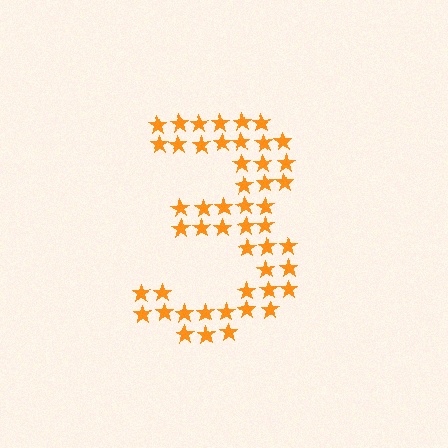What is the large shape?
The large shape is the digit 3.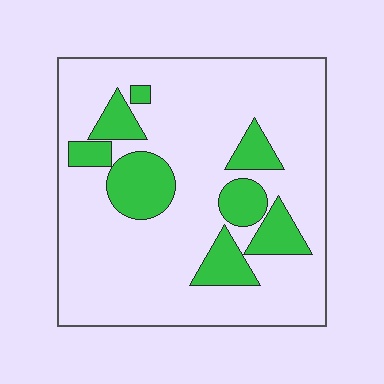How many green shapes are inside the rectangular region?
8.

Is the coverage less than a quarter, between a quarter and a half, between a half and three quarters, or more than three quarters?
Less than a quarter.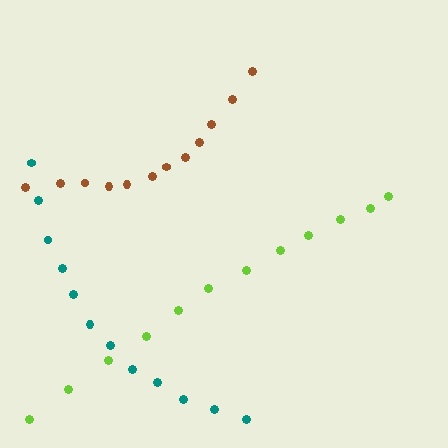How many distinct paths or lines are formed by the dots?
There are 3 distinct paths.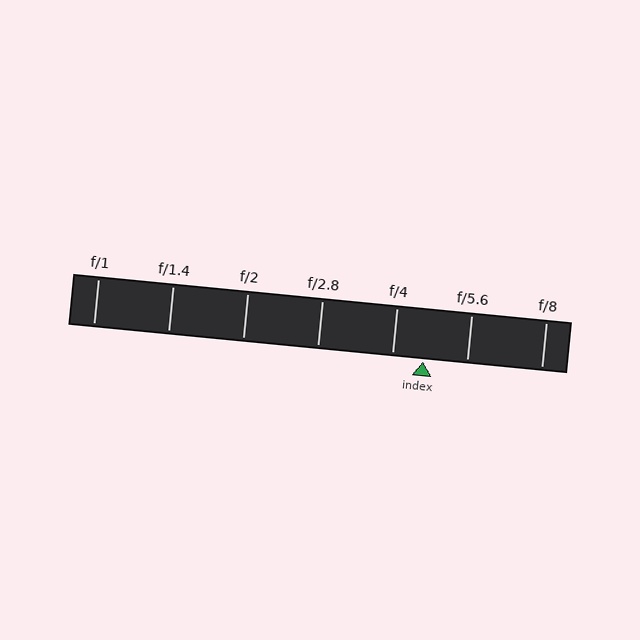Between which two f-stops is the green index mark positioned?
The index mark is between f/4 and f/5.6.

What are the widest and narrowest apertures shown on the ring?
The widest aperture shown is f/1 and the narrowest is f/8.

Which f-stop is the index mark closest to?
The index mark is closest to f/4.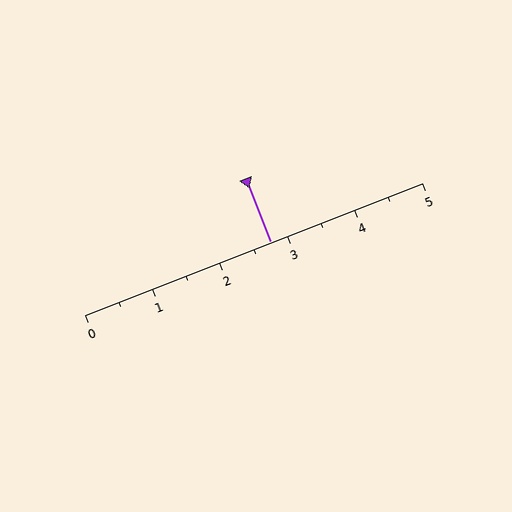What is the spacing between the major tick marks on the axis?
The major ticks are spaced 1 apart.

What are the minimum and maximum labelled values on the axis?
The axis runs from 0 to 5.